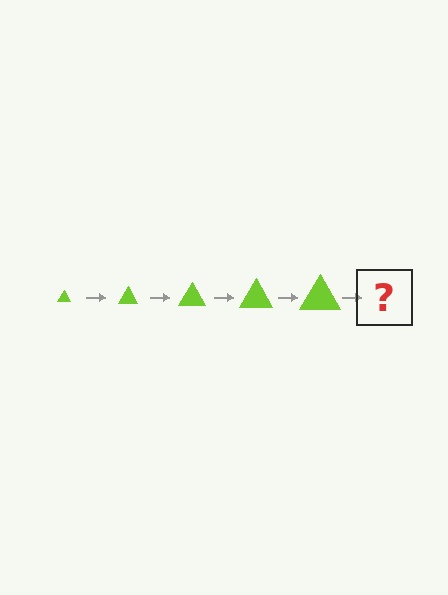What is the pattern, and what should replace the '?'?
The pattern is that the triangle gets progressively larger each step. The '?' should be a lime triangle, larger than the previous one.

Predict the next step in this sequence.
The next step is a lime triangle, larger than the previous one.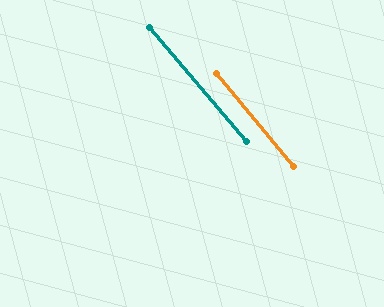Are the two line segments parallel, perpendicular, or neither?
Parallel — their directions differ by only 0.7°.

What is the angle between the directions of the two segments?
Approximately 1 degree.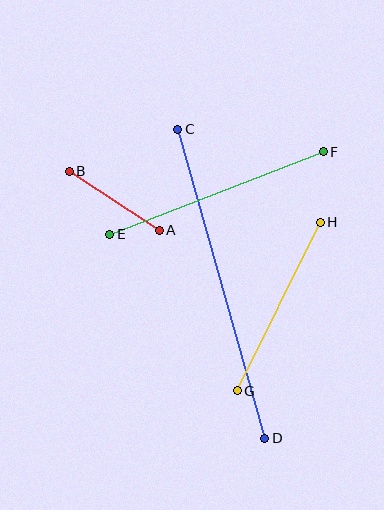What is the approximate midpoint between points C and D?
The midpoint is at approximately (221, 284) pixels.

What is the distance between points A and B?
The distance is approximately 108 pixels.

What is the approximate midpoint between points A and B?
The midpoint is at approximately (114, 201) pixels.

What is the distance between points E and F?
The distance is approximately 229 pixels.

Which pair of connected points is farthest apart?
Points C and D are farthest apart.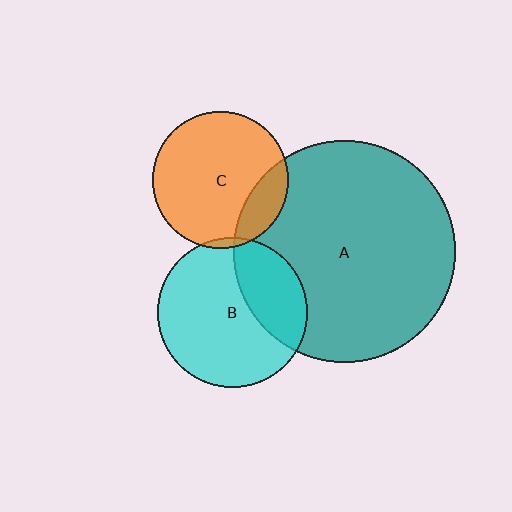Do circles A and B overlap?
Yes.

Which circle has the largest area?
Circle A (teal).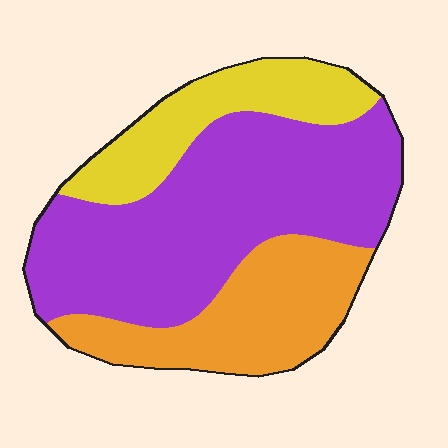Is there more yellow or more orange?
Orange.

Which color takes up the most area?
Purple, at roughly 55%.